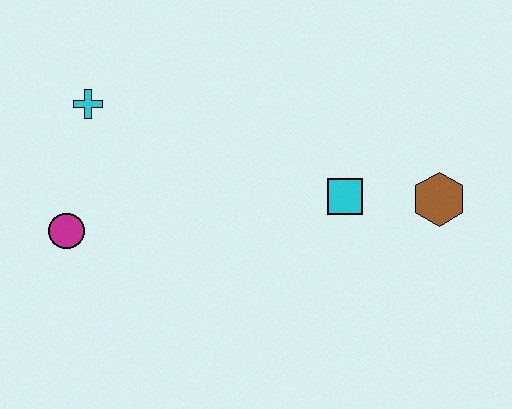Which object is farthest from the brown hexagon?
The magenta circle is farthest from the brown hexagon.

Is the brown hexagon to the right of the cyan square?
Yes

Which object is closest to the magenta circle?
The cyan cross is closest to the magenta circle.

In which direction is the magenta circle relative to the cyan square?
The magenta circle is to the left of the cyan square.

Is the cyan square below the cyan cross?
Yes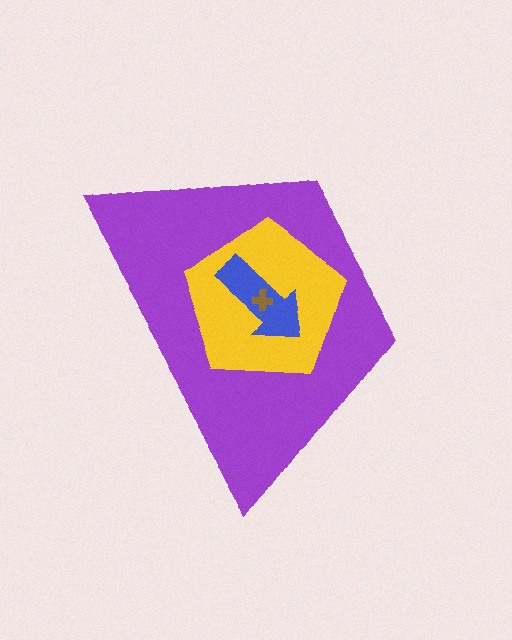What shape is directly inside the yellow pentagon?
The blue arrow.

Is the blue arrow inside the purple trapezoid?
Yes.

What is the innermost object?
The brown cross.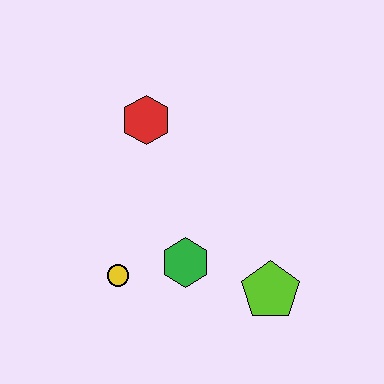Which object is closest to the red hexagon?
The green hexagon is closest to the red hexagon.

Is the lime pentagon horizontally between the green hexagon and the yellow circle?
No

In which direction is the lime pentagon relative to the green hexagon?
The lime pentagon is to the right of the green hexagon.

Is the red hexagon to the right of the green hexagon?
No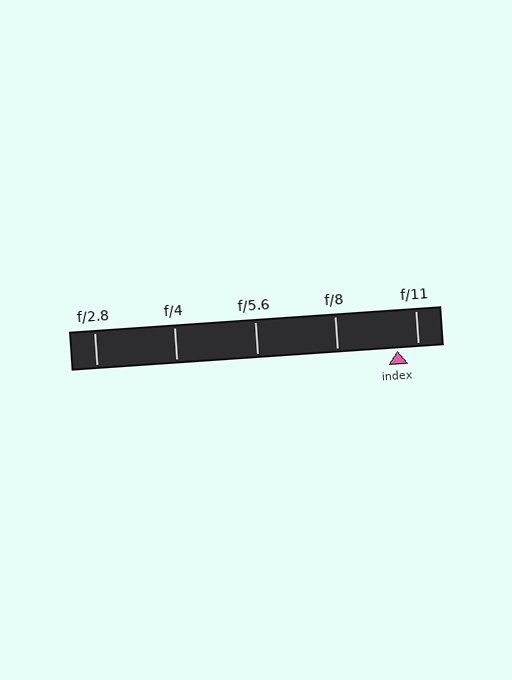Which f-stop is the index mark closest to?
The index mark is closest to f/11.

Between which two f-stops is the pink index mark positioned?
The index mark is between f/8 and f/11.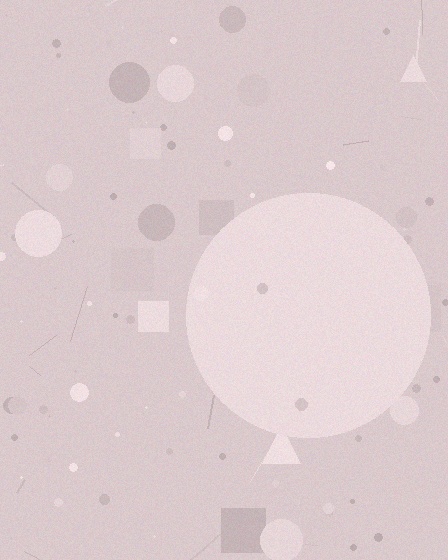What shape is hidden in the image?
A circle is hidden in the image.